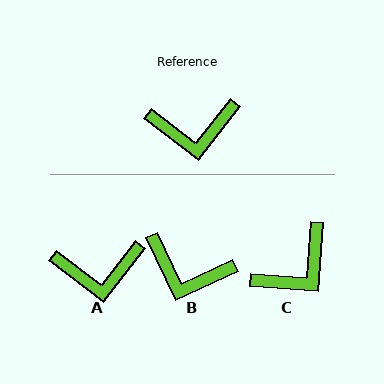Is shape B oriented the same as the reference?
No, it is off by about 27 degrees.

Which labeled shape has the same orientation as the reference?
A.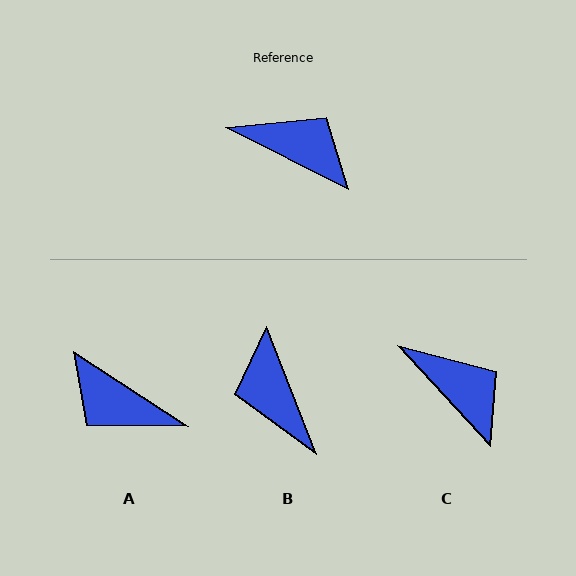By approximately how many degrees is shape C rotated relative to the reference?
Approximately 21 degrees clockwise.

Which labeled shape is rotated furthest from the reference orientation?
A, about 174 degrees away.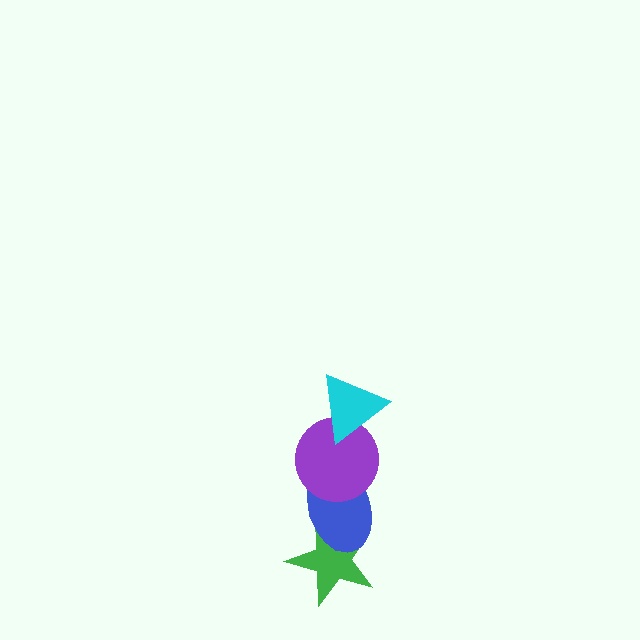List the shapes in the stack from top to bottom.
From top to bottom: the cyan triangle, the purple circle, the blue ellipse, the green star.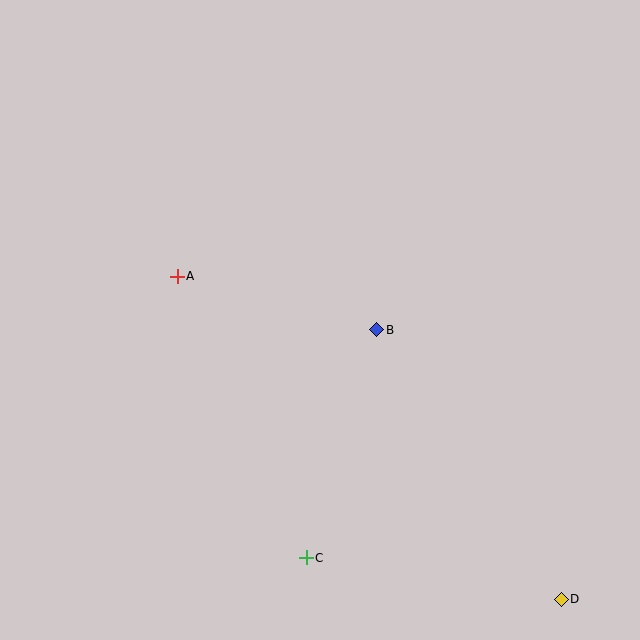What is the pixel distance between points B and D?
The distance between B and D is 327 pixels.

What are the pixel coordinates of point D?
Point D is at (561, 599).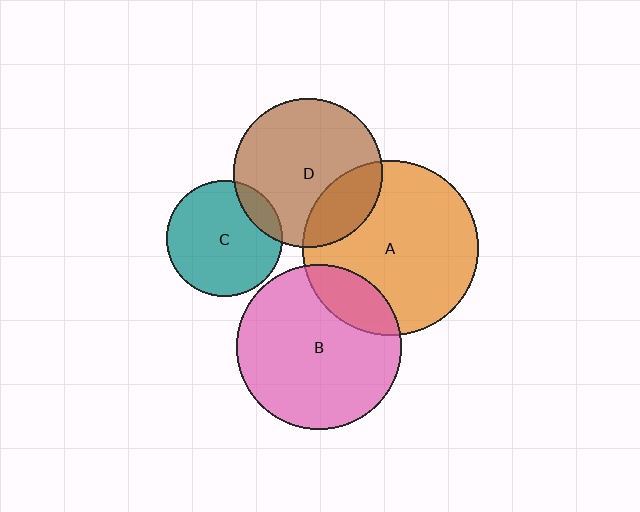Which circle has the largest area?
Circle A (orange).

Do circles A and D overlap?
Yes.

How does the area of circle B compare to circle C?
Approximately 2.0 times.